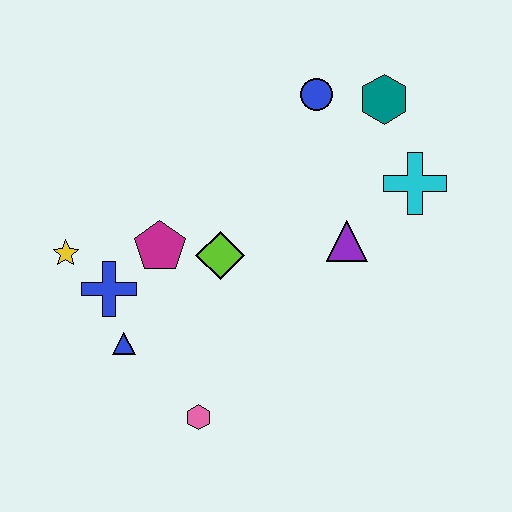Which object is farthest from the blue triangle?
The teal hexagon is farthest from the blue triangle.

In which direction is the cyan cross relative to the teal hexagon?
The cyan cross is below the teal hexagon.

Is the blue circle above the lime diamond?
Yes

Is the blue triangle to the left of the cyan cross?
Yes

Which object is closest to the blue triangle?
The blue cross is closest to the blue triangle.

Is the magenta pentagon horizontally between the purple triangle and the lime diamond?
No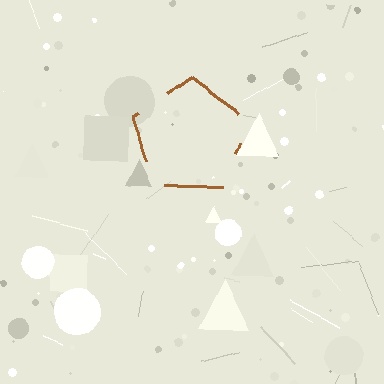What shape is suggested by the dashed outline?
The dashed outline suggests a pentagon.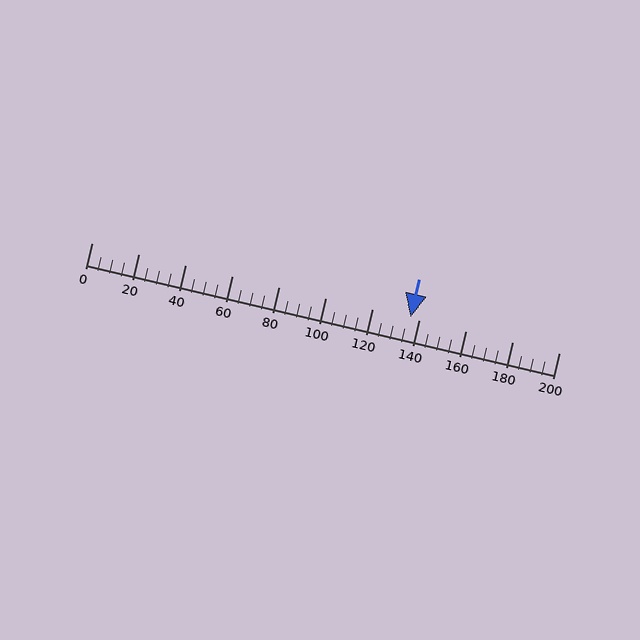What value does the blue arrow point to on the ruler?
The blue arrow points to approximately 137.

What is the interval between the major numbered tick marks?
The major tick marks are spaced 20 units apart.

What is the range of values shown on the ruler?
The ruler shows values from 0 to 200.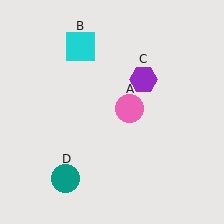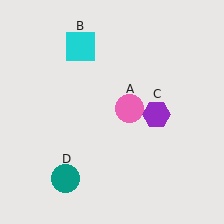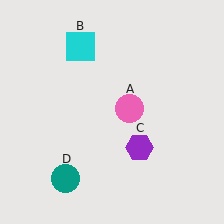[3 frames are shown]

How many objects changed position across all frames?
1 object changed position: purple hexagon (object C).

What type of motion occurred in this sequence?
The purple hexagon (object C) rotated clockwise around the center of the scene.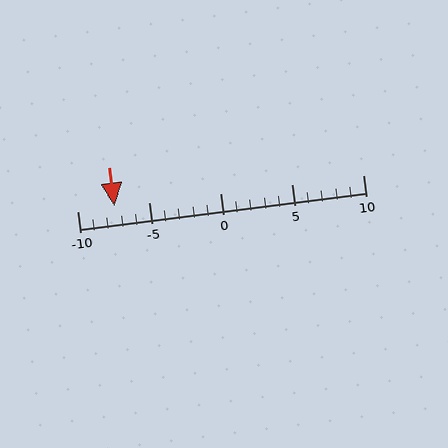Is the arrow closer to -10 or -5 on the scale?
The arrow is closer to -5.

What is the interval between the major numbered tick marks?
The major tick marks are spaced 5 units apart.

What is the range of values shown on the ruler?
The ruler shows values from -10 to 10.